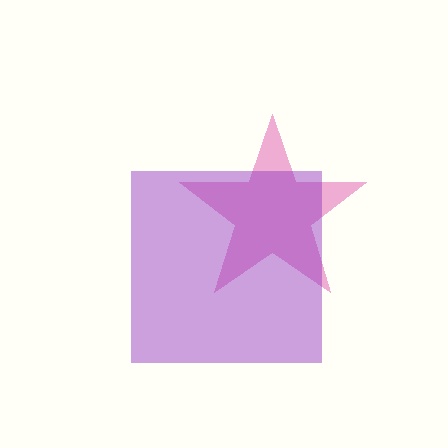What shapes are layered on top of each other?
The layered shapes are: a pink star, a purple square.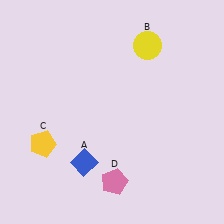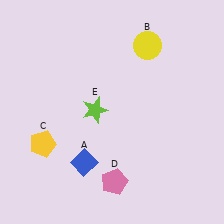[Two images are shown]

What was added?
A lime star (E) was added in Image 2.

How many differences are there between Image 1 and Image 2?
There is 1 difference between the two images.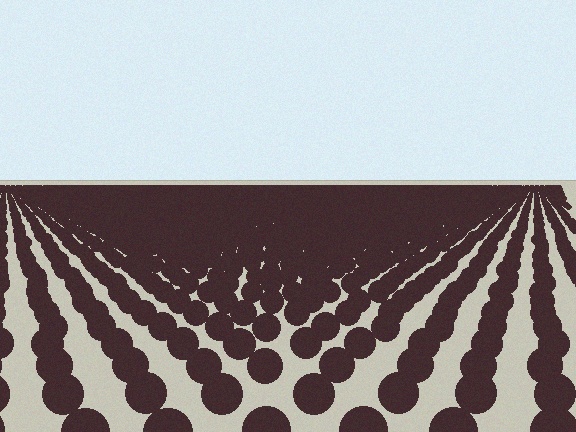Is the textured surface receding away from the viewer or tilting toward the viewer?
The surface is receding away from the viewer. Texture elements get smaller and denser toward the top.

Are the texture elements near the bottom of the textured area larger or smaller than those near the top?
Larger. Near the bottom, elements are closer to the viewer and appear at a bigger on-screen size.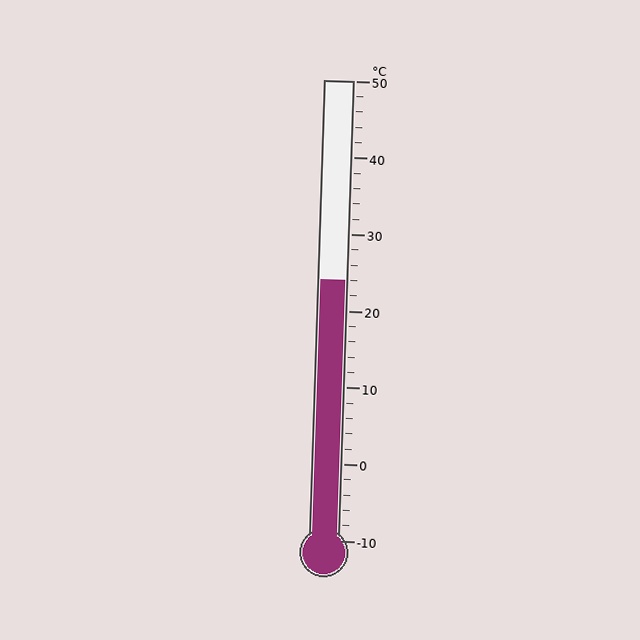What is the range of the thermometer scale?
The thermometer scale ranges from -10°C to 50°C.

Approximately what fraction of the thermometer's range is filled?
The thermometer is filled to approximately 55% of its range.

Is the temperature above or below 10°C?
The temperature is above 10°C.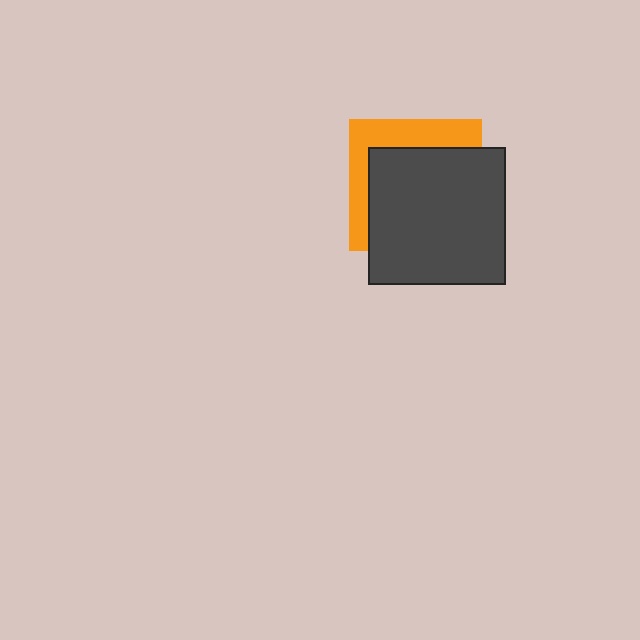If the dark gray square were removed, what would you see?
You would see the complete orange square.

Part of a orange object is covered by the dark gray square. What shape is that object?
It is a square.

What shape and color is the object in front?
The object in front is a dark gray square.